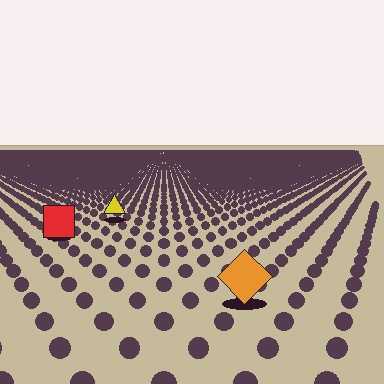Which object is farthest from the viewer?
The yellow triangle is farthest from the viewer. It appears smaller and the ground texture around it is denser.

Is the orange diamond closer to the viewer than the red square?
Yes. The orange diamond is closer — you can tell from the texture gradient: the ground texture is coarser near it.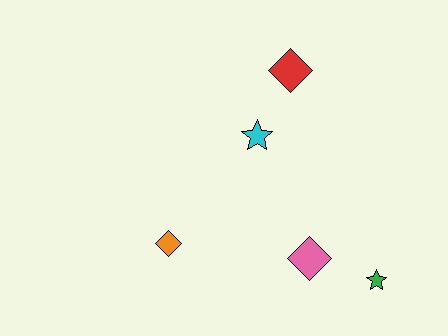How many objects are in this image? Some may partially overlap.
There are 5 objects.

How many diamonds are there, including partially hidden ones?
There are 3 diamonds.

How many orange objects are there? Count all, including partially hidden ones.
There is 1 orange object.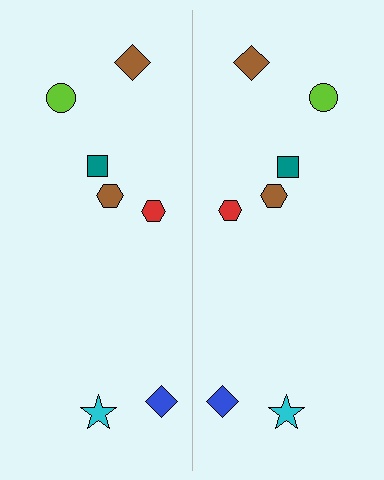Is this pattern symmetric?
Yes, this pattern has bilateral (reflection) symmetry.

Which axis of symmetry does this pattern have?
The pattern has a vertical axis of symmetry running through the center of the image.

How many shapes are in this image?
There are 14 shapes in this image.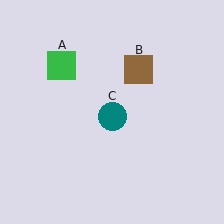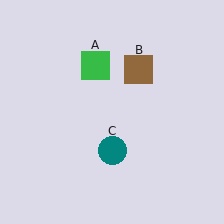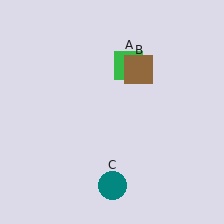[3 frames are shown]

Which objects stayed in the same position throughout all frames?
Brown square (object B) remained stationary.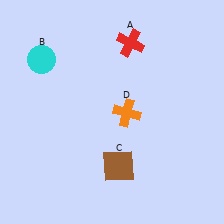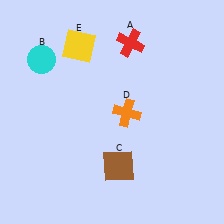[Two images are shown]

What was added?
A yellow square (E) was added in Image 2.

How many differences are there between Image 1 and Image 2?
There is 1 difference between the two images.